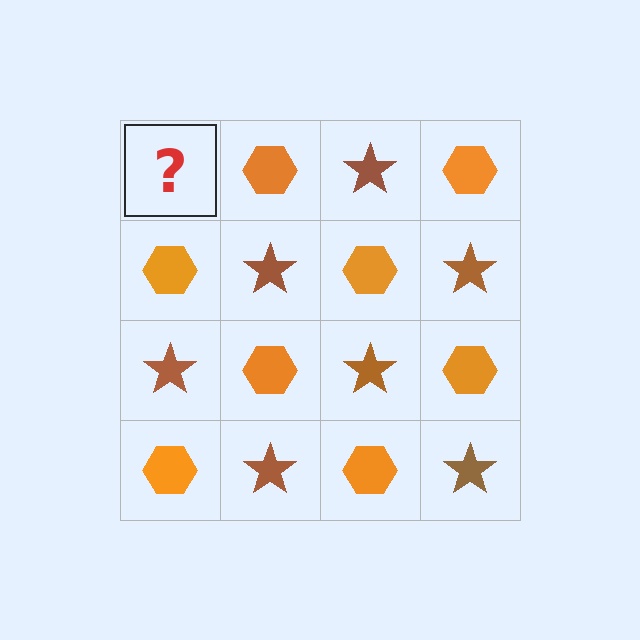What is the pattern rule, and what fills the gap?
The rule is that it alternates brown star and orange hexagon in a checkerboard pattern. The gap should be filled with a brown star.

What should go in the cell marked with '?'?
The missing cell should contain a brown star.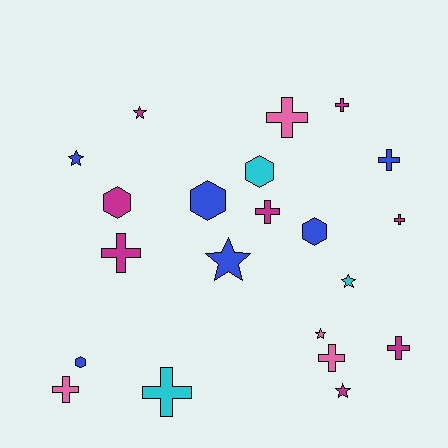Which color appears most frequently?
Magenta, with 8 objects.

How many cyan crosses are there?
There is 1 cyan cross.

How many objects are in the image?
There are 21 objects.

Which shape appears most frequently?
Cross, with 10 objects.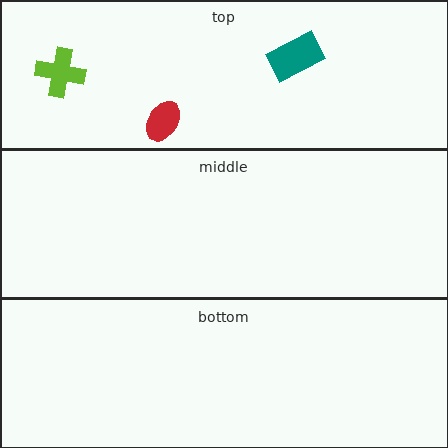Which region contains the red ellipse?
The top region.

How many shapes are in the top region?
3.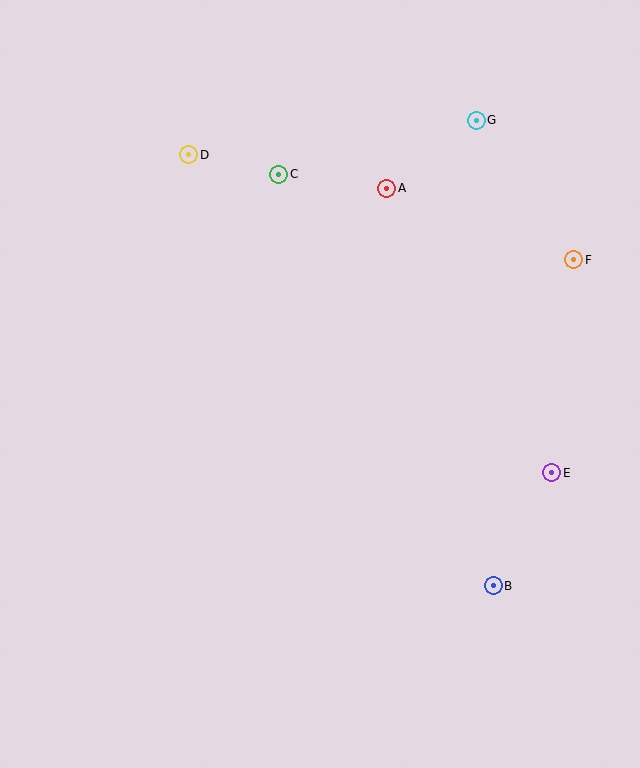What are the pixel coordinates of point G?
Point G is at (476, 120).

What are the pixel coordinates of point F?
Point F is at (574, 260).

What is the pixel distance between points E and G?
The distance between E and G is 360 pixels.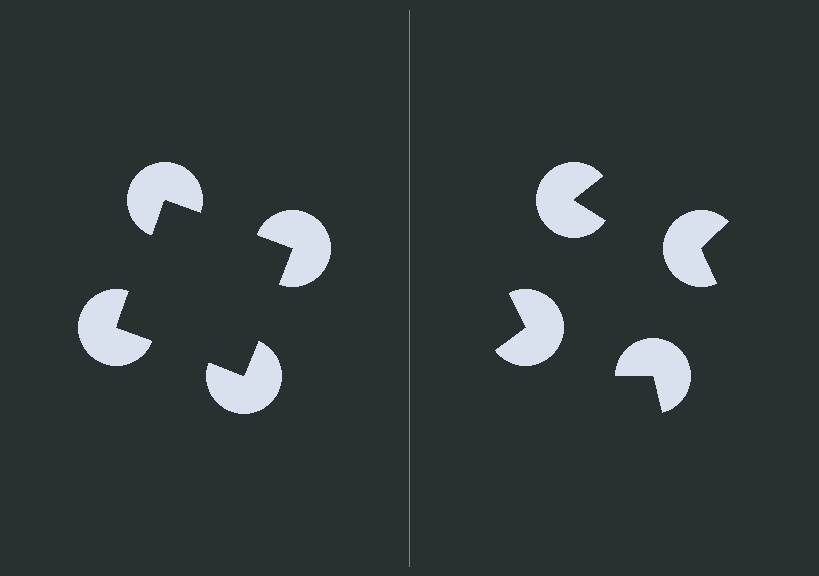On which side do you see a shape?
An illusory square appears on the left side. On the right side the wedge cuts are rotated, so no coherent shape forms.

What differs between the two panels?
The pac-man discs are positioned identically on both sides; only the wedge orientations differ. On the left they align to a square; on the right they are misaligned.